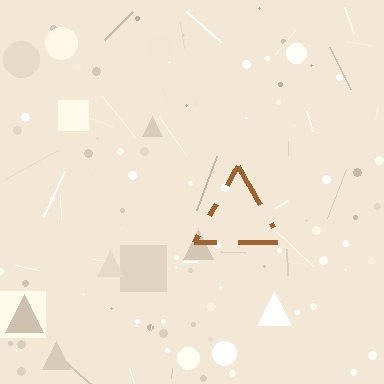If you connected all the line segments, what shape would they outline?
They would outline a triangle.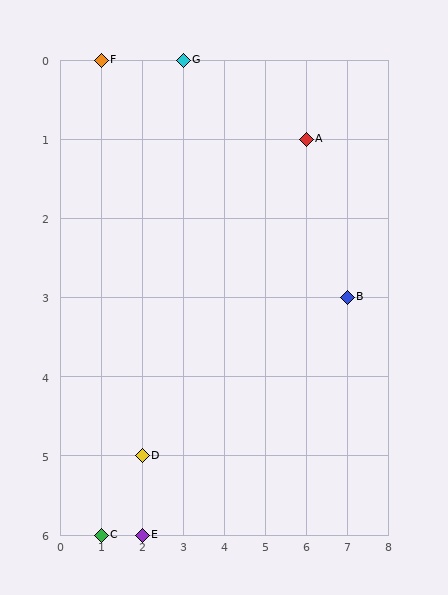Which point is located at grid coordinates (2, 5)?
Point D is at (2, 5).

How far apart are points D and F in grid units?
Points D and F are 1 column and 5 rows apart (about 5.1 grid units diagonally).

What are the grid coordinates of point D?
Point D is at grid coordinates (2, 5).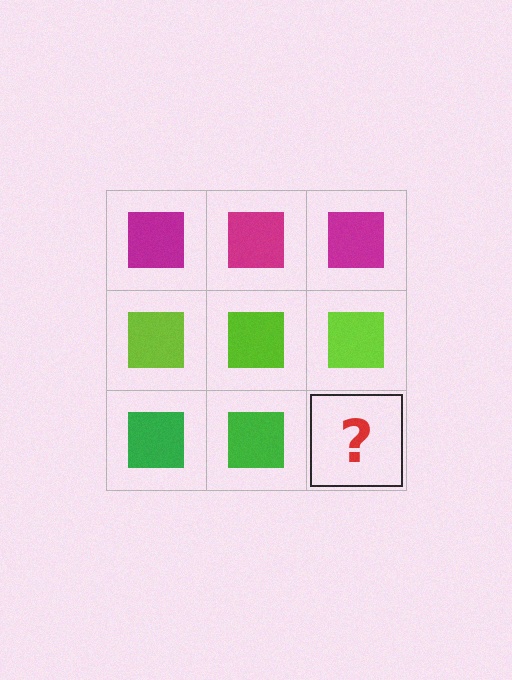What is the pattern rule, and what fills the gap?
The rule is that each row has a consistent color. The gap should be filled with a green square.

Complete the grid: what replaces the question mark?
The question mark should be replaced with a green square.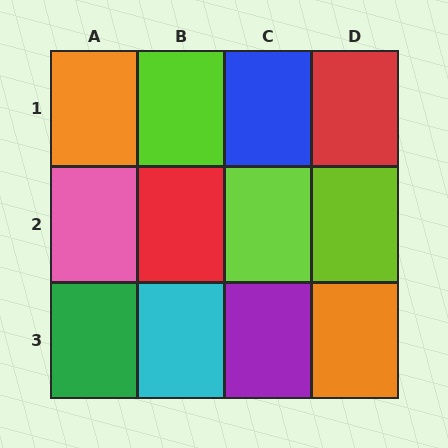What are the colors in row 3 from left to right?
Green, cyan, purple, orange.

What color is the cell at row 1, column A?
Orange.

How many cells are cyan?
1 cell is cyan.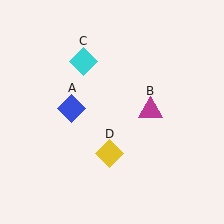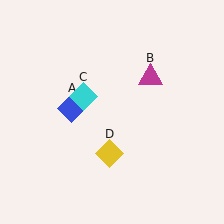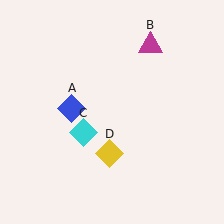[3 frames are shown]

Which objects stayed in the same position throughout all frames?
Blue diamond (object A) and yellow diamond (object D) remained stationary.